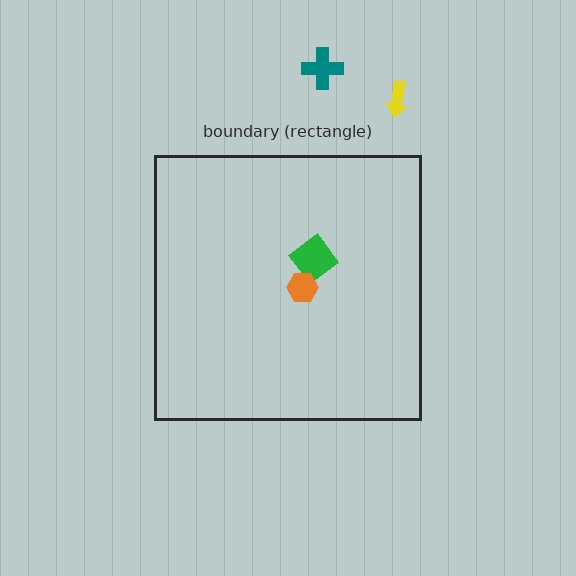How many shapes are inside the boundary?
2 inside, 2 outside.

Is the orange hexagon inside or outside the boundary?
Inside.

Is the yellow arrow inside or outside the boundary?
Outside.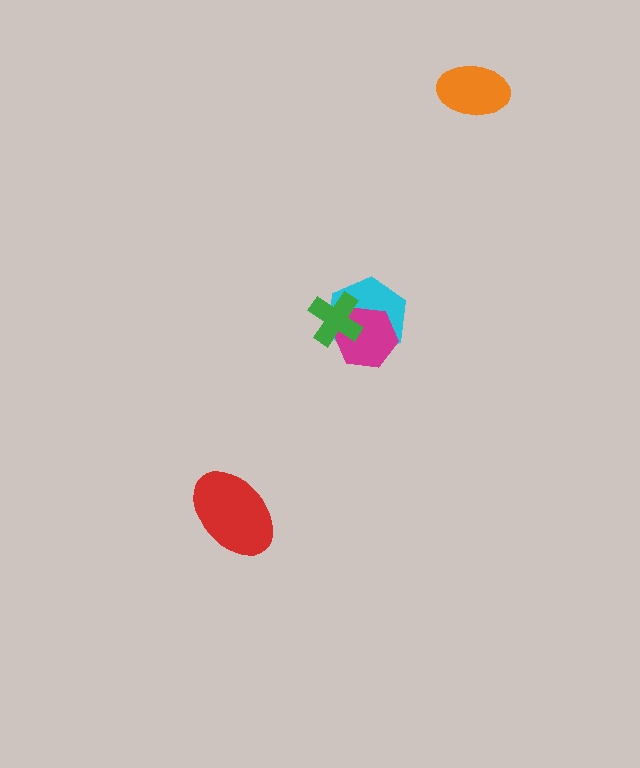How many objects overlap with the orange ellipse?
0 objects overlap with the orange ellipse.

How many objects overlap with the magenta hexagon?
2 objects overlap with the magenta hexagon.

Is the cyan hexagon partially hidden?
Yes, it is partially covered by another shape.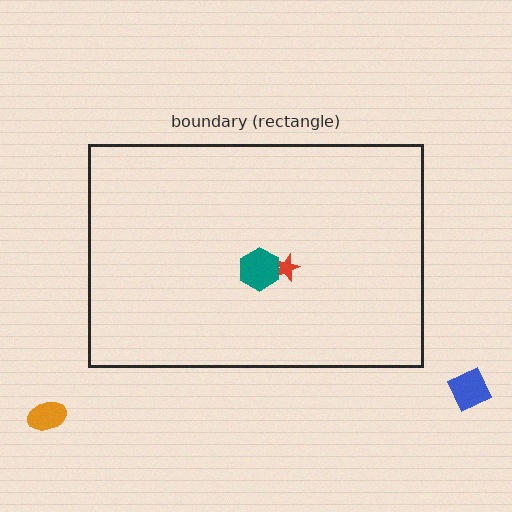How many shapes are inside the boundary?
2 inside, 2 outside.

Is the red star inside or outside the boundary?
Inside.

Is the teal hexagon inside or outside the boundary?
Inside.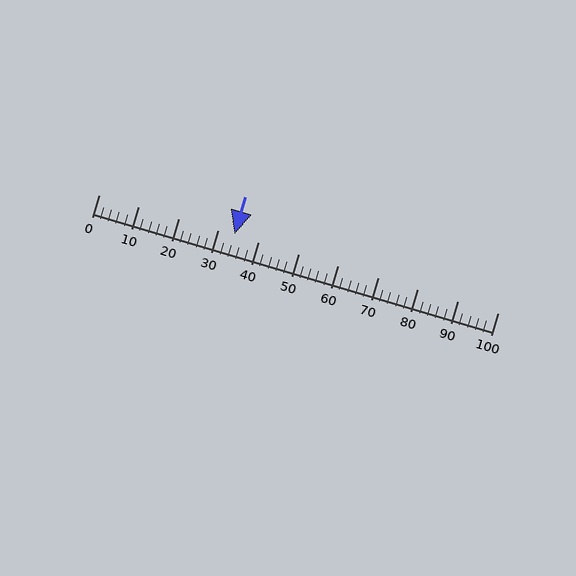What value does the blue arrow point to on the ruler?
The blue arrow points to approximately 34.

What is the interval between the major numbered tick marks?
The major tick marks are spaced 10 units apart.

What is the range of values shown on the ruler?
The ruler shows values from 0 to 100.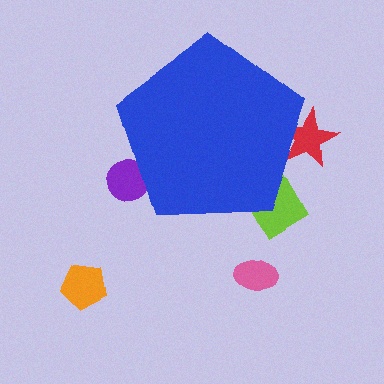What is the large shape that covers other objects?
A blue pentagon.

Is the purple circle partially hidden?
Yes, the purple circle is partially hidden behind the blue pentagon.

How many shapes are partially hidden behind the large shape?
3 shapes are partially hidden.